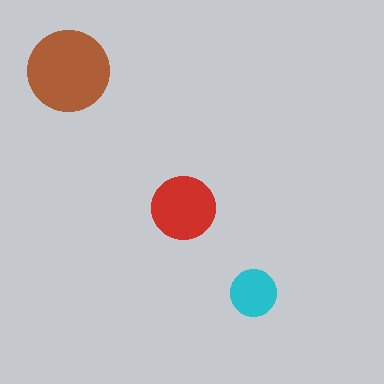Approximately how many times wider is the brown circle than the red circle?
About 1.5 times wider.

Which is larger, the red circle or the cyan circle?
The red one.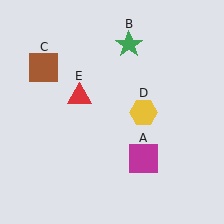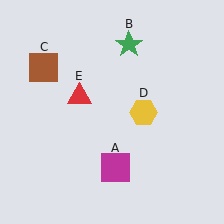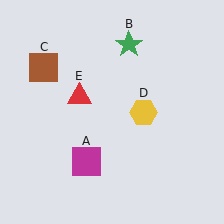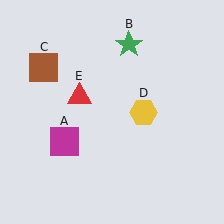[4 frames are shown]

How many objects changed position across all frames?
1 object changed position: magenta square (object A).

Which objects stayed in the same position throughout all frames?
Green star (object B) and brown square (object C) and yellow hexagon (object D) and red triangle (object E) remained stationary.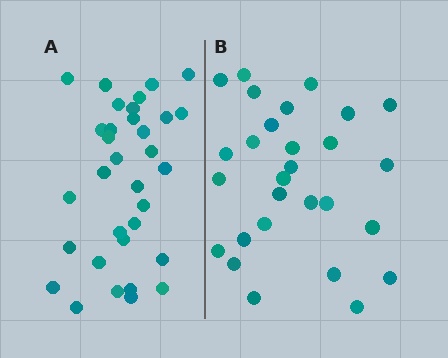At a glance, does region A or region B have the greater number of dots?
Region A (the left region) has more dots.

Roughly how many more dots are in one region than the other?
Region A has about 5 more dots than region B.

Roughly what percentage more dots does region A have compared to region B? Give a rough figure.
About 20% more.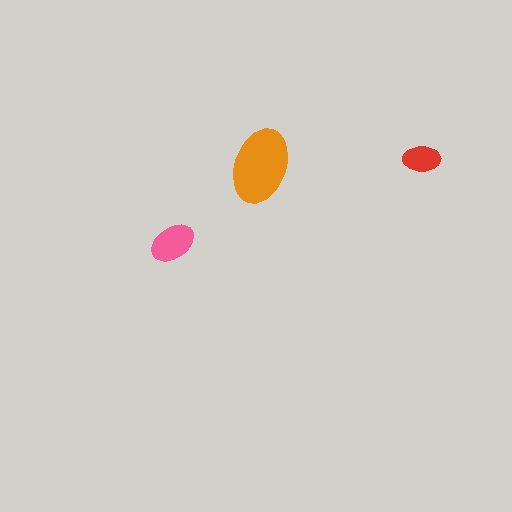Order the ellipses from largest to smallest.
the orange one, the pink one, the red one.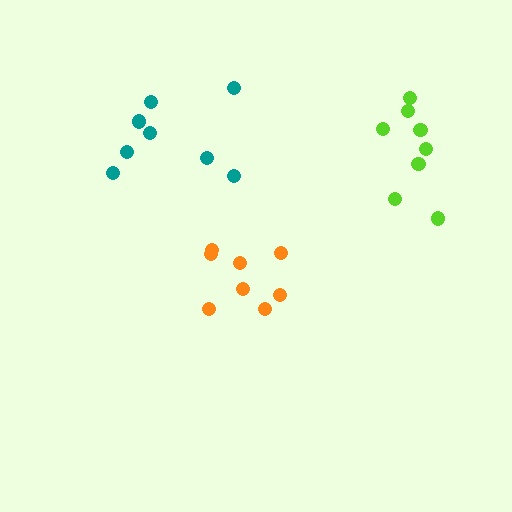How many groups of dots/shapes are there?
There are 3 groups.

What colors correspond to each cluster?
The clusters are colored: orange, lime, teal.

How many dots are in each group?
Group 1: 8 dots, Group 2: 8 dots, Group 3: 8 dots (24 total).